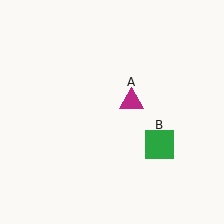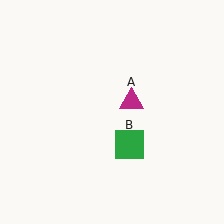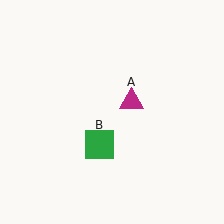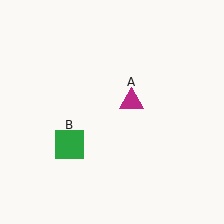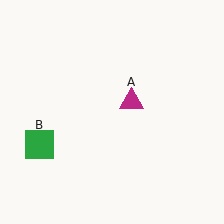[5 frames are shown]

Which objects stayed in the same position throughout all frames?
Magenta triangle (object A) remained stationary.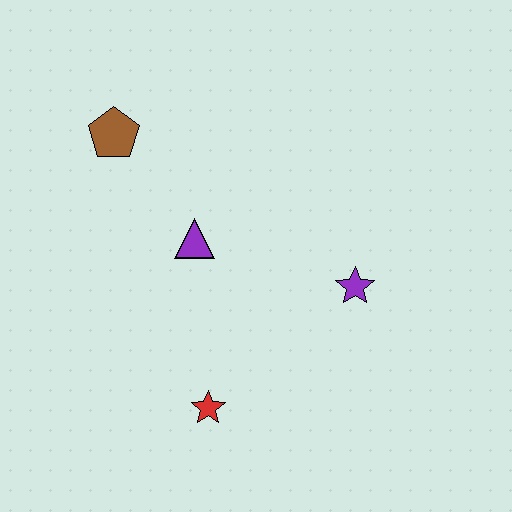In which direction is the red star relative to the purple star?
The red star is to the left of the purple star.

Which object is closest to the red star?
The purple triangle is closest to the red star.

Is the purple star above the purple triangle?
No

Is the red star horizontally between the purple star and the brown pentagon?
Yes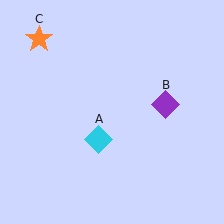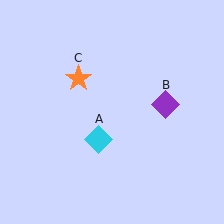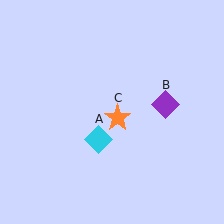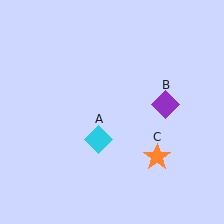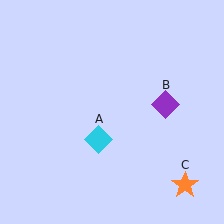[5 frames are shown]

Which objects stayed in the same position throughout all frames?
Cyan diamond (object A) and purple diamond (object B) remained stationary.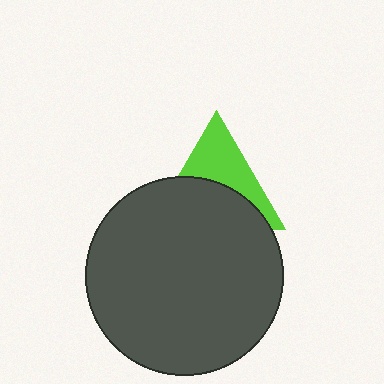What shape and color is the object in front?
The object in front is a dark gray circle.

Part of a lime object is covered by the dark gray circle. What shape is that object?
It is a triangle.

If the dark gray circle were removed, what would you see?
You would see the complete lime triangle.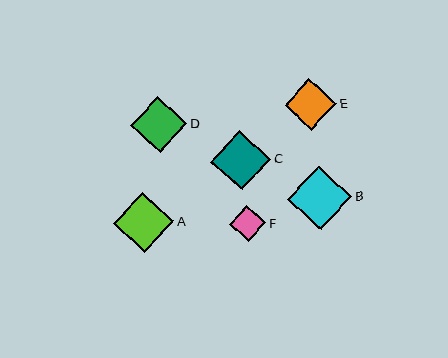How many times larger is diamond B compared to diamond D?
Diamond B is approximately 1.2 times the size of diamond D.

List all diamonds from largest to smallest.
From largest to smallest: B, A, C, D, E, F.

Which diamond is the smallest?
Diamond F is the smallest with a size of approximately 36 pixels.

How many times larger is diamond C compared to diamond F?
Diamond C is approximately 1.7 times the size of diamond F.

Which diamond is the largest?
Diamond B is the largest with a size of approximately 64 pixels.